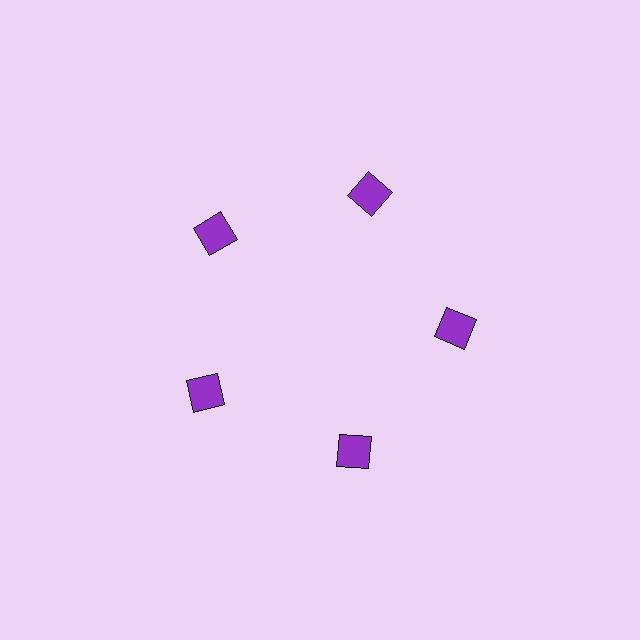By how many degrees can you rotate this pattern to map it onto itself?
The pattern maps onto itself every 72 degrees of rotation.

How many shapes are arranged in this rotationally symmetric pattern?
There are 5 shapes, arranged in 5 groups of 1.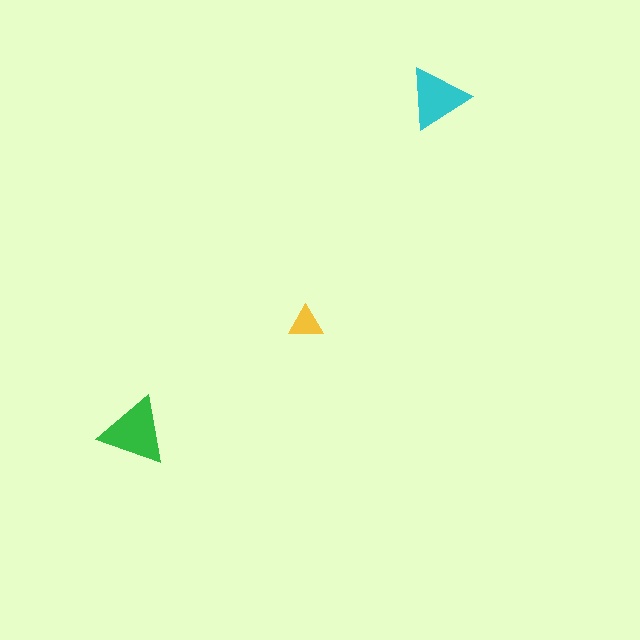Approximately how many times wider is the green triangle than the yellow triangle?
About 2 times wider.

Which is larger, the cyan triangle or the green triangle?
The green one.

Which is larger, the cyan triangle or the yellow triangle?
The cyan one.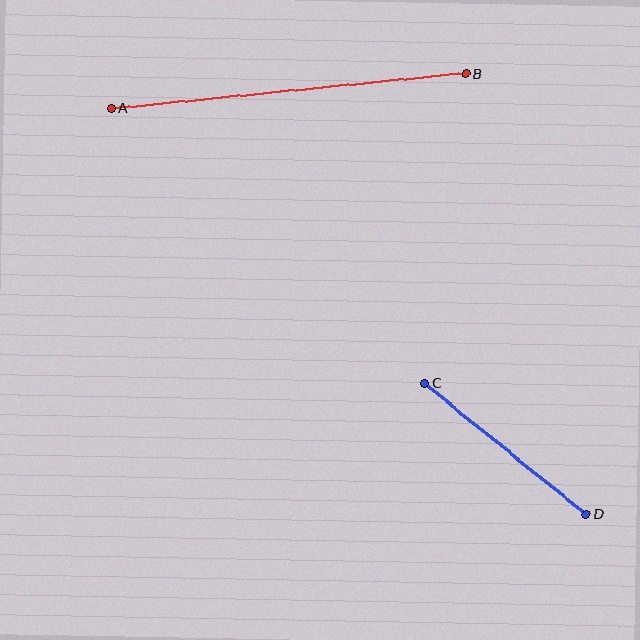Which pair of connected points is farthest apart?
Points A and B are farthest apart.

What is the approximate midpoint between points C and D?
The midpoint is at approximately (505, 449) pixels.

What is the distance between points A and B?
The distance is approximately 357 pixels.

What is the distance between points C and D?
The distance is approximately 208 pixels.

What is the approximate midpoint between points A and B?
The midpoint is at approximately (288, 91) pixels.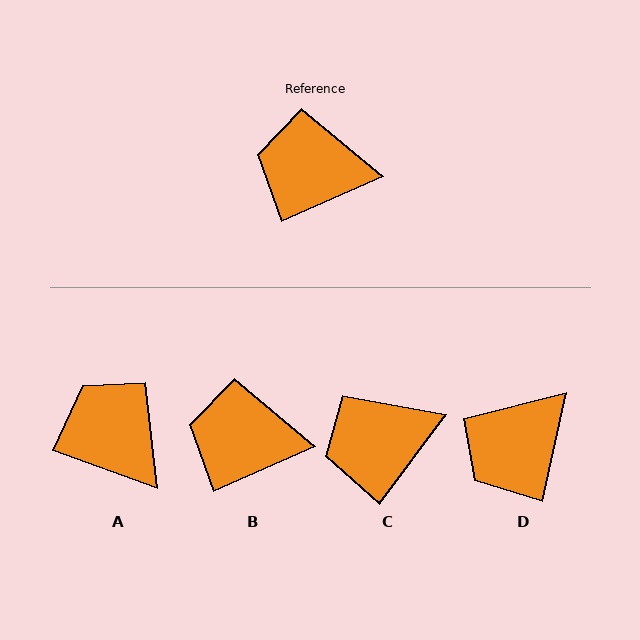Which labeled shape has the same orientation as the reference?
B.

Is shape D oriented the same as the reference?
No, it is off by about 54 degrees.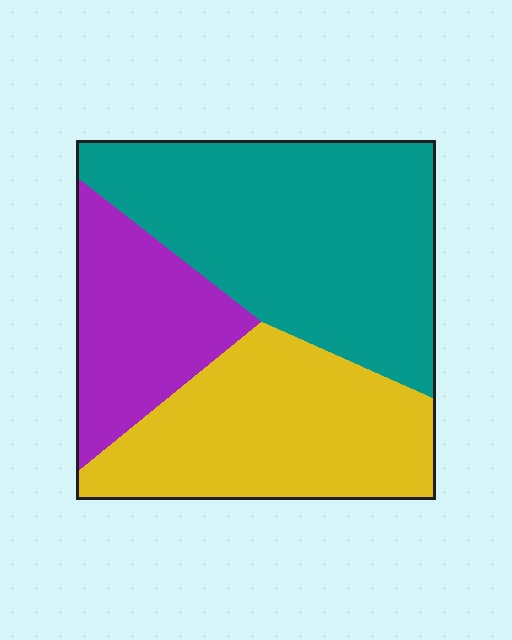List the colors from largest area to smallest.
From largest to smallest: teal, yellow, purple.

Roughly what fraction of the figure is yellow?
Yellow covers 33% of the figure.